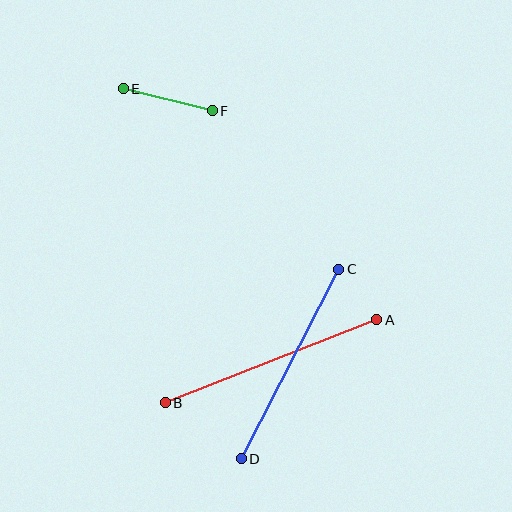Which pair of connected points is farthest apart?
Points A and B are farthest apart.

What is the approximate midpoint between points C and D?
The midpoint is at approximately (290, 364) pixels.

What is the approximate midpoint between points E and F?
The midpoint is at approximately (168, 100) pixels.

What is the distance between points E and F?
The distance is approximately 91 pixels.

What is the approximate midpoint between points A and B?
The midpoint is at approximately (271, 361) pixels.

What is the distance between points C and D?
The distance is approximately 213 pixels.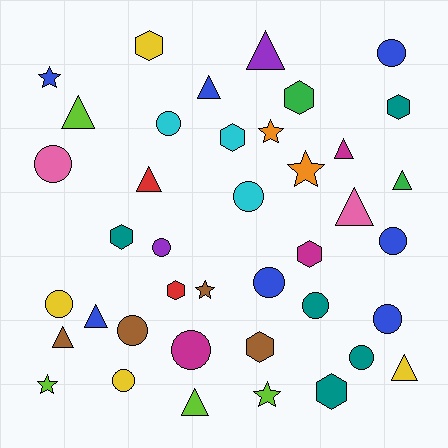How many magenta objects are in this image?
There are 3 magenta objects.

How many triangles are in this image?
There are 11 triangles.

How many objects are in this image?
There are 40 objects.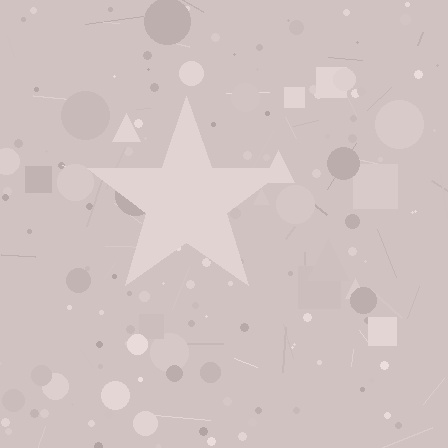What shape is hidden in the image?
A star is hidden in the image.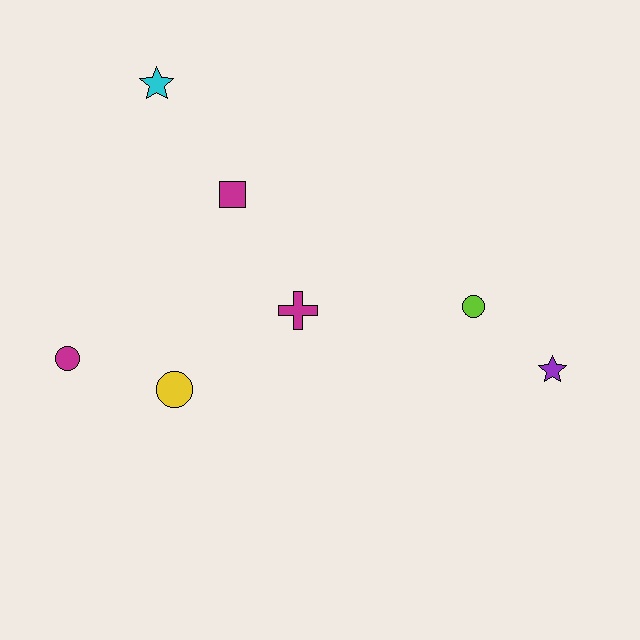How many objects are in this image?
There are 7 objects.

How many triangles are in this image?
There are no triangles.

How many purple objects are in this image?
There is 1 purple object.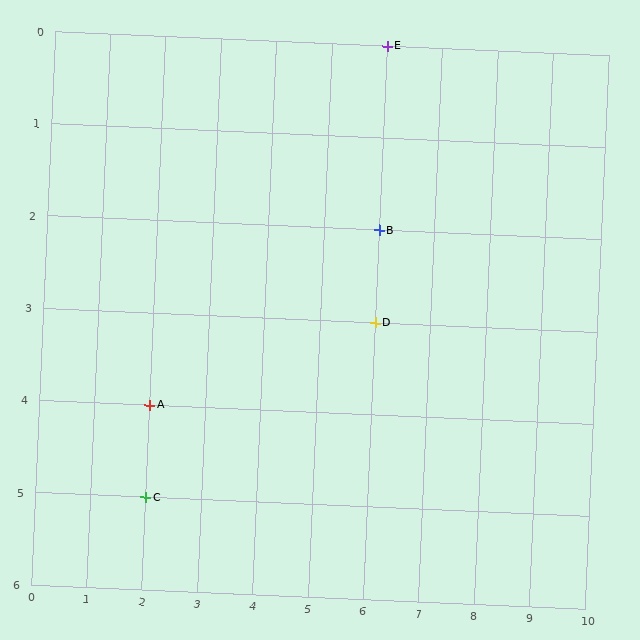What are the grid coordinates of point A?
Point A is at grid coordinates (2, 4).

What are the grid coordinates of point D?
Point D is at grid coordinates (6, 3).